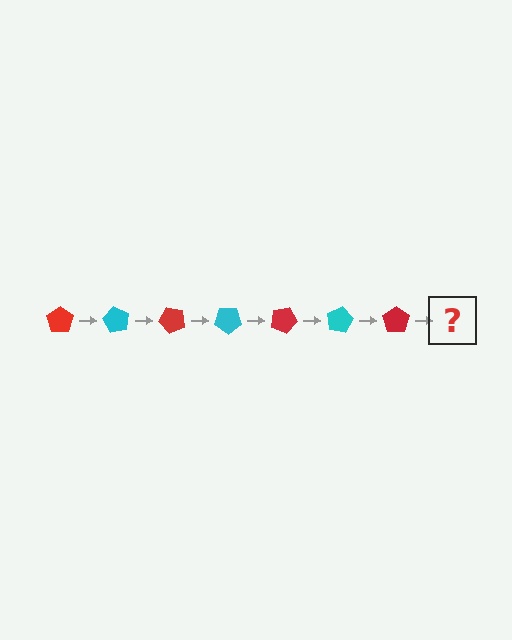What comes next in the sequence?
The next element should be a cyan pentagon, rotated 420 degrees from the start.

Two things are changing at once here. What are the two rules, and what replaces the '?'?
The two rules are that it rotates 60 degrees each step and the color cycles through red and cyan. The '?' should be a cyan pentagon, rotated 420 degrees from the start.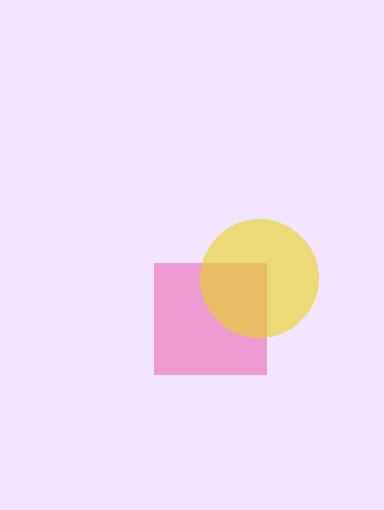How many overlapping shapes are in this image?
There are 2 overlapping shapes in the image.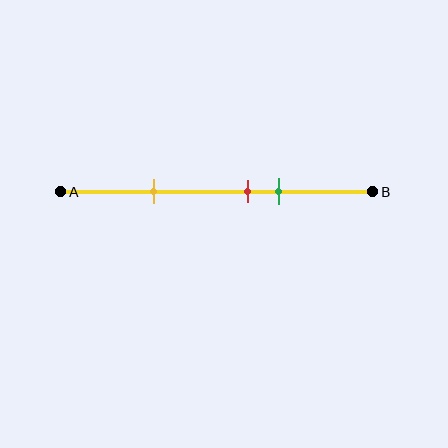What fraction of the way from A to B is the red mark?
The red mark is approximately 60% (0.6) of the way from A to B.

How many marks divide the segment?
There are 3 marks dividing the segment.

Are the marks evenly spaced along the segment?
No, the marks are not evenly spaced.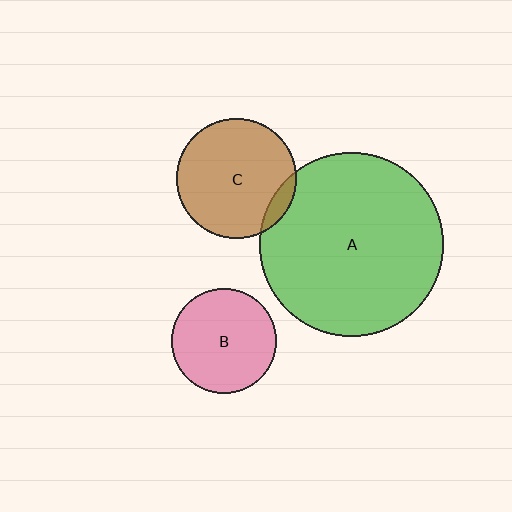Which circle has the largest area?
Circle A (green).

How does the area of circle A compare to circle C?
Approximately 2.3 times.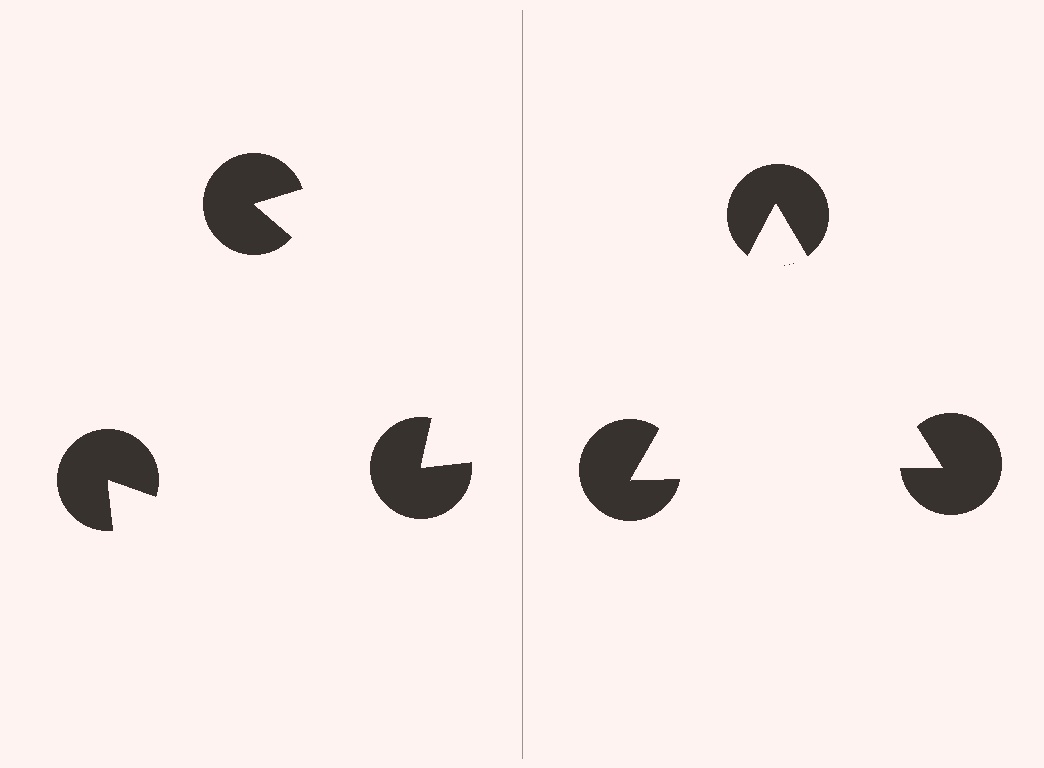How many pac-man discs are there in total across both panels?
6 — 3 on each side.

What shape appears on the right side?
An illusory triangle.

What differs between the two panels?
The pac-man discs are positioned identically on both sides; only the wedge orientations differ. On the right they align to a triangle; on the left they are misaligned.